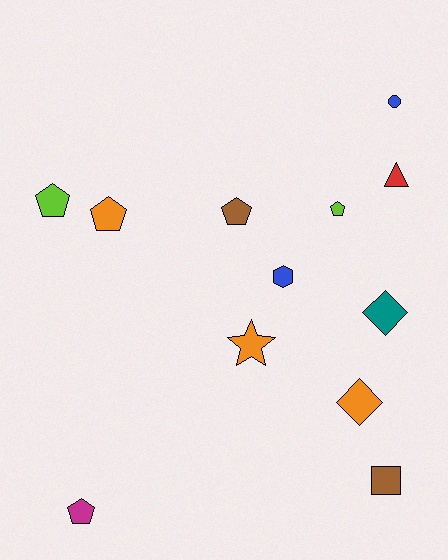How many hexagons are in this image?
There is 1 hexagon.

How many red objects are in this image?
There is 1 red object.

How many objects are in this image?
There are 12 objects.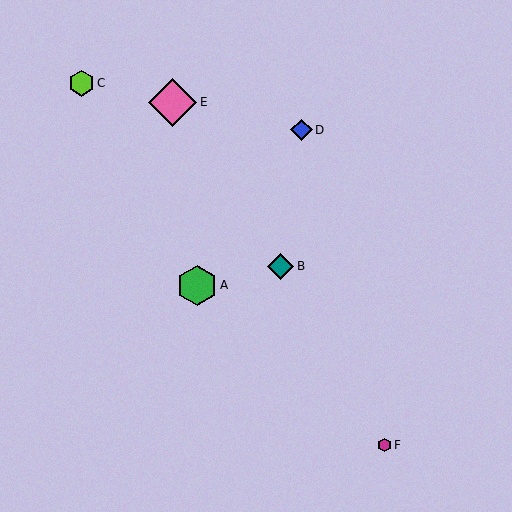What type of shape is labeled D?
Shape D is a blue diamond.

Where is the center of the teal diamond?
The center of the teal diamond is at (281, 266).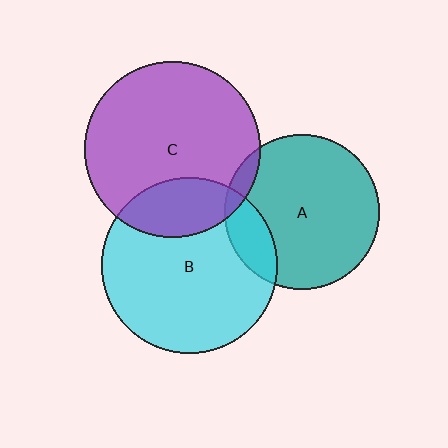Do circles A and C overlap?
Yes.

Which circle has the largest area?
Circle C (purple).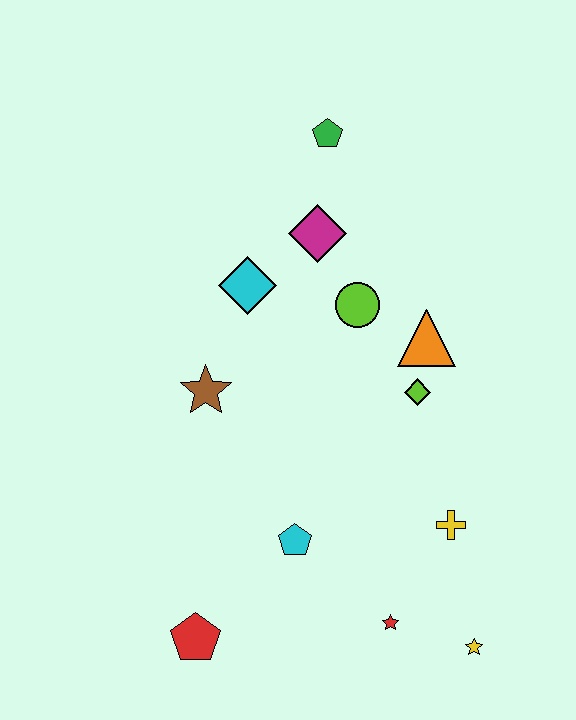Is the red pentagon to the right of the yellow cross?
No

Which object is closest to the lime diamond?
The orange triangle is closest to the lime diamond.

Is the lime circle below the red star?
No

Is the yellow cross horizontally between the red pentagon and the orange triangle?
No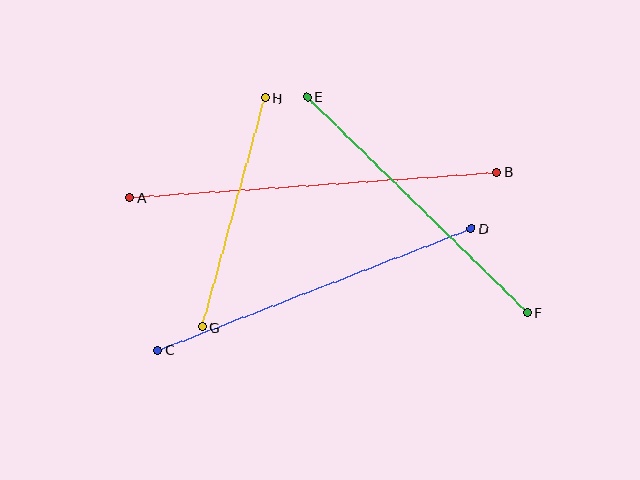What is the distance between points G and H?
The distance is approximately 238 pixels.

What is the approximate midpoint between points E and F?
The midpoint is at approximately (417, 205) pixels.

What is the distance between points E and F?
The distance is approximately 308 pixels.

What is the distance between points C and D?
The distance is approximately 336 pixels.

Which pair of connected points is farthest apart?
Points A and B are farthest apart.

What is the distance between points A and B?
The distance is approximately 368 pixels.